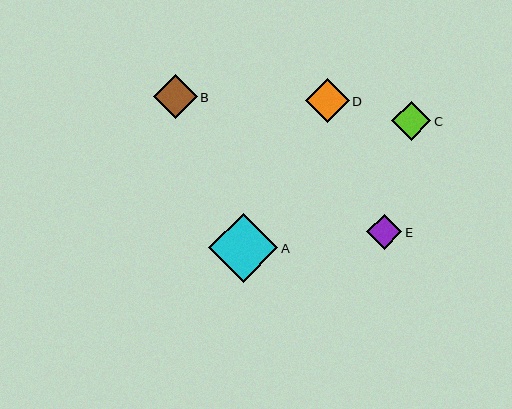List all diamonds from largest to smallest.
From largest to smallest: A, D, B, C, E.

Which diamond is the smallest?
Diamond E is the smallest with a size of approximately 35 pixels.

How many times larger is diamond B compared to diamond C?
Diamond B is approximately 1.1 times the size of diamond C.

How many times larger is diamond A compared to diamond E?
Diamond A is approximately 1.9 times the size of diamond E.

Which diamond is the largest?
Diamond A is the largest with a size of approximately 69 pixels.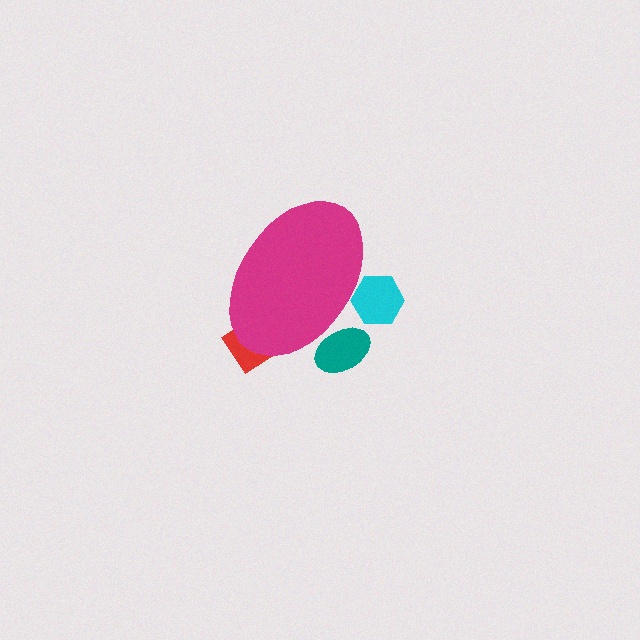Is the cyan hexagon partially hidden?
Yes, the cyan hexagon is partially hidden behind the magenta ellipse.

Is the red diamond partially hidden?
Yes, the red diamond is partially hidden behind the magenta ellipse.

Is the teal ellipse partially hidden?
Yes, the teal ellipse is partially hidden behind the magenta ellipse.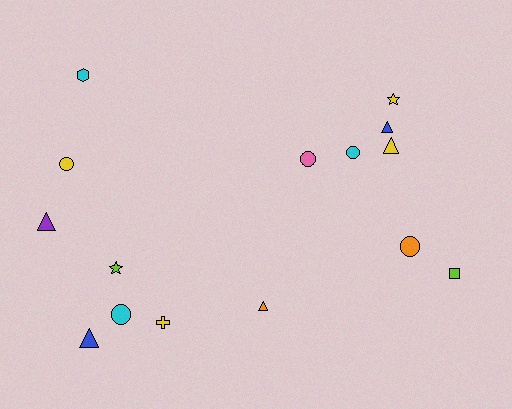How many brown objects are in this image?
There are no brown objects.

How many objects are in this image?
There are 15 objects.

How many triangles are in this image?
There are 5 triangles.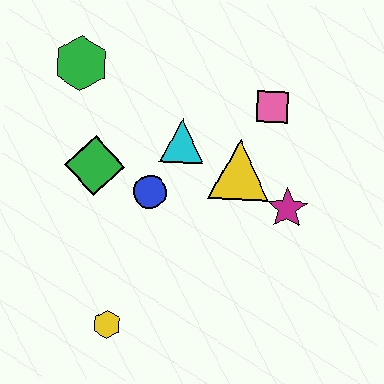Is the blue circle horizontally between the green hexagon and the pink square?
Yes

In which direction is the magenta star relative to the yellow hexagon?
The magenta star is to the right of the yellow hexagon.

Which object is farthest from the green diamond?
The magenta star is farthest from the green diamond.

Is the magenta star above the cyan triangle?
No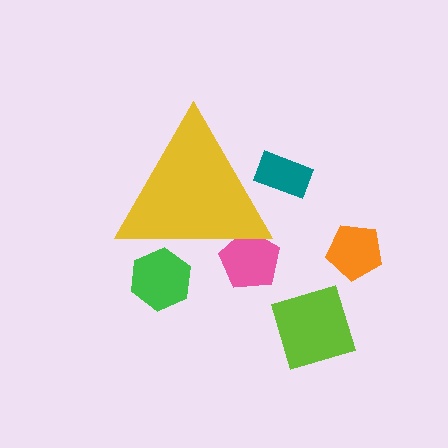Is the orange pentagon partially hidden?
No, the orange pentagon is fully visible.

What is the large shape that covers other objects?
A yellow triangle.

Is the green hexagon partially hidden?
Yes, the green hexagon is partially hidden behind the yellow triangle.